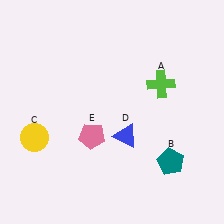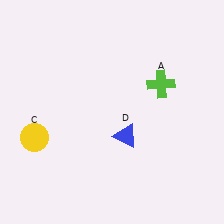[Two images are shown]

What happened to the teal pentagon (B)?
The teal pentagon (B) was removed in Image 2. It was in the bottom-right area of Image 1.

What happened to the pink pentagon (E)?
The pink pentagon (E) was removed in Image 2. It was in the bottom-left area of Image 1.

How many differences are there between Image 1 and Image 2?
There are 2 differences between the two images.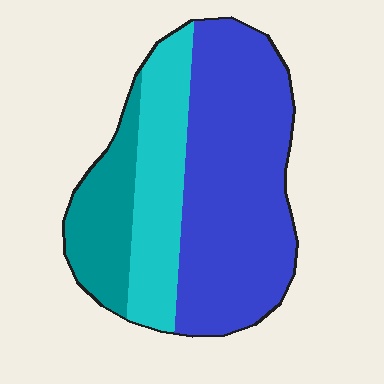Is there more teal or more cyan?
Cyan.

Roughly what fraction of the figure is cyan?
Cyan takes up between a sixth and a third of the figure.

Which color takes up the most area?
Blue, at roughly 55%.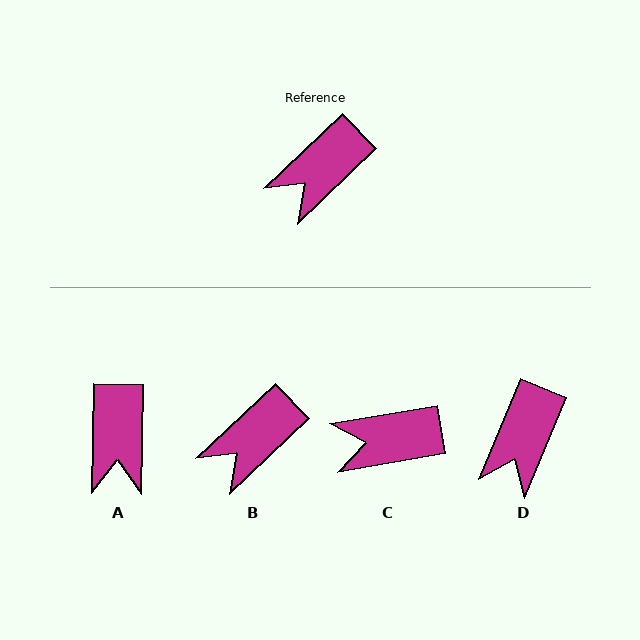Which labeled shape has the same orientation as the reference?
B.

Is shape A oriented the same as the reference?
No, it is off by about 45 degrees.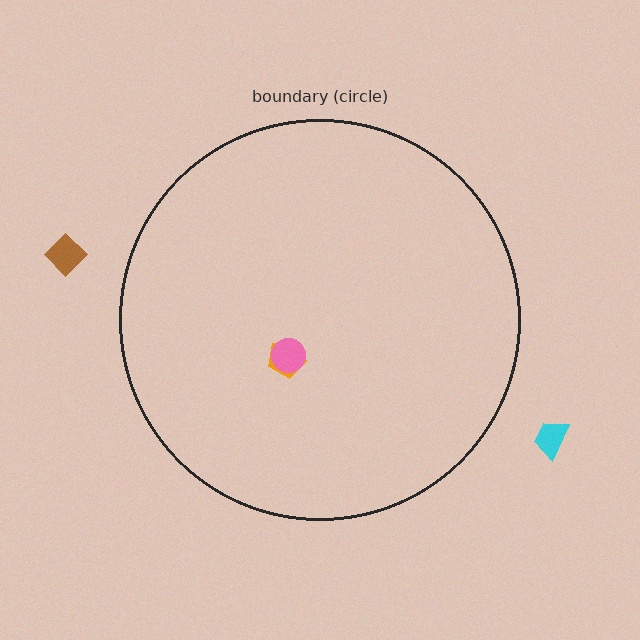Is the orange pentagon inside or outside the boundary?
Inside.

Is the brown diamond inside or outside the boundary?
Outside.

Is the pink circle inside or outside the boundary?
Inside.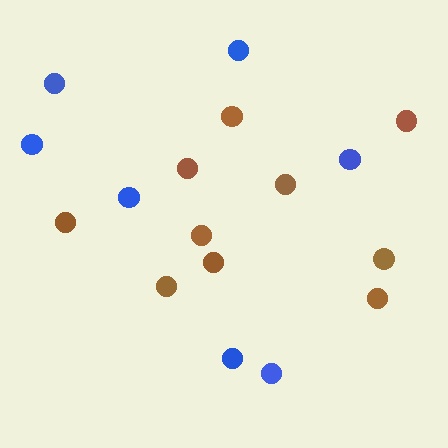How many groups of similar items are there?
There are 2 groups: one group of brown circles (10) and one group of blue circles (7).